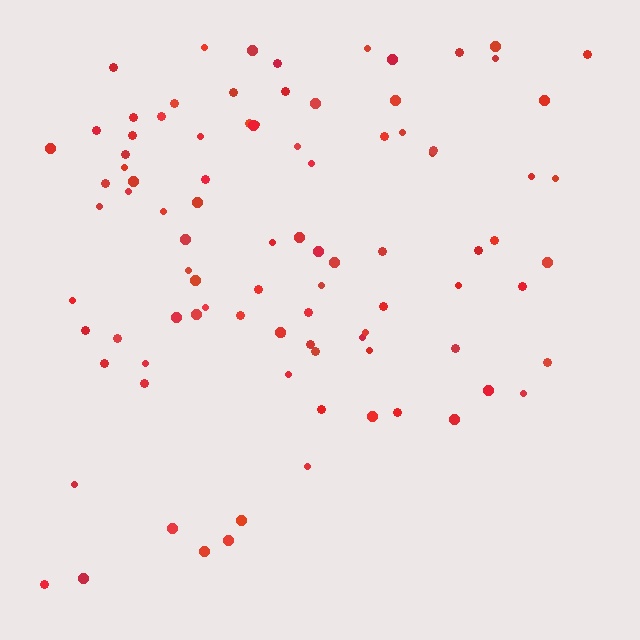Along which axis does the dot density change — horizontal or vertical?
Vertical.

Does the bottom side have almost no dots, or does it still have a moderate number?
Still a moderate number, just noticeably fewer than the top.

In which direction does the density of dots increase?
From bottom to top, with the top side densest.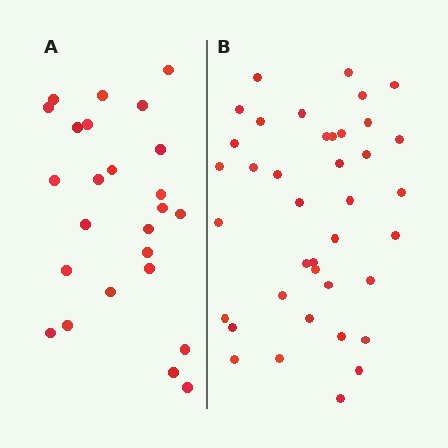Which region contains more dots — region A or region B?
Region B (the right region) has more dots.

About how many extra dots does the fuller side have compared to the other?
Region B has approximately 15 more dots than region A.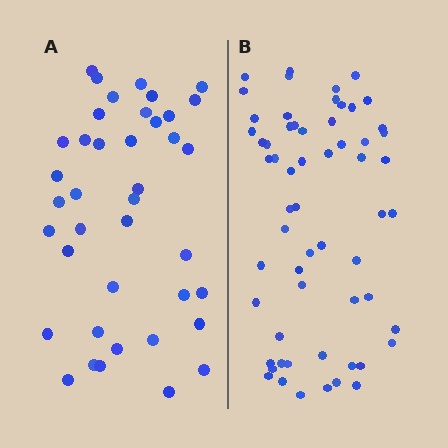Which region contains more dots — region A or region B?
Region B (the right region) has more dots.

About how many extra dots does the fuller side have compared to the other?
Region B has approximately 20 more dots than region A.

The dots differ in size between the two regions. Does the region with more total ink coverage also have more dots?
No. Region A has more total ink coverage because its dots are larger, but region B actually contains more individual dots. Total area can be misleading — the number of items is what matters here.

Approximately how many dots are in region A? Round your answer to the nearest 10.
About 40 dots.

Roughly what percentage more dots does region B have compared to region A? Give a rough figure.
About 50% more.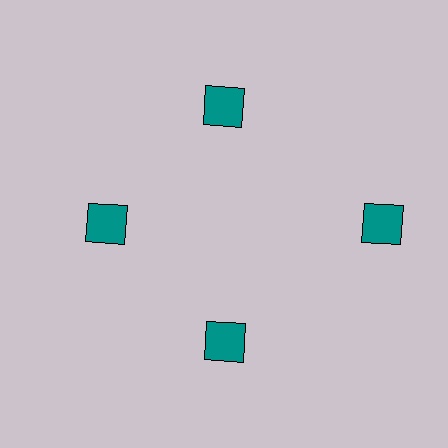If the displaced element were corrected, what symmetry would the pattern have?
It would have 4-fold rotational symmetry — the pattern would map onto itself every 90 degrees.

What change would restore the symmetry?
The symmetry would be restored by moving it inward, back onto the ring so that all 4 squares sit at equal angles and equal distance from the center.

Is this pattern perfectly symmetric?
No. The 4 teal squares are arranged in a ring, but one element near the 3 o'clock position is pushed outward from the center, breaking the 4-fold rotational symmetry.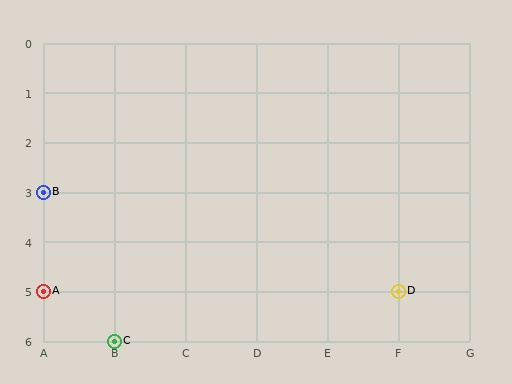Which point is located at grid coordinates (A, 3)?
Point B is at (A, 3).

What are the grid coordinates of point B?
Point B is at grid coordinates (A, 3).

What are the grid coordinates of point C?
Point C is at grid coordinates (B, 6).